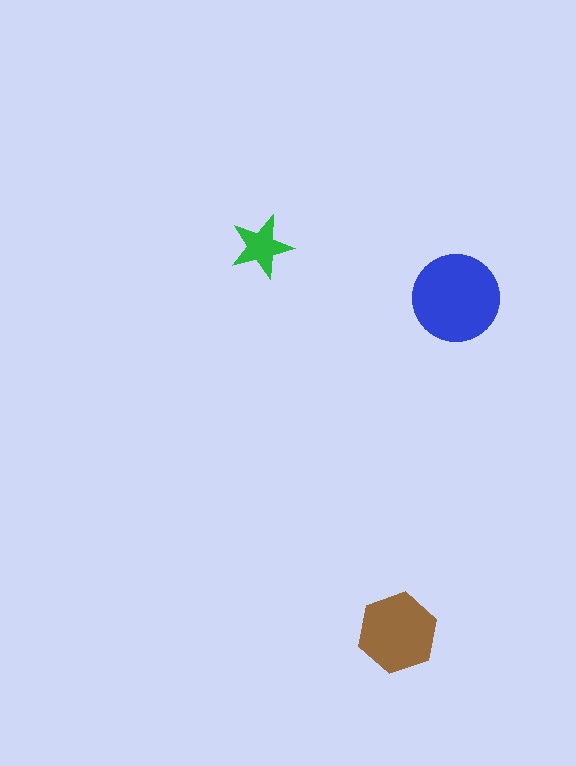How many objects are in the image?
There are 3 objects in the image.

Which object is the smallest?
The green star.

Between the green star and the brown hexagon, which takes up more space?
The brown hexagon.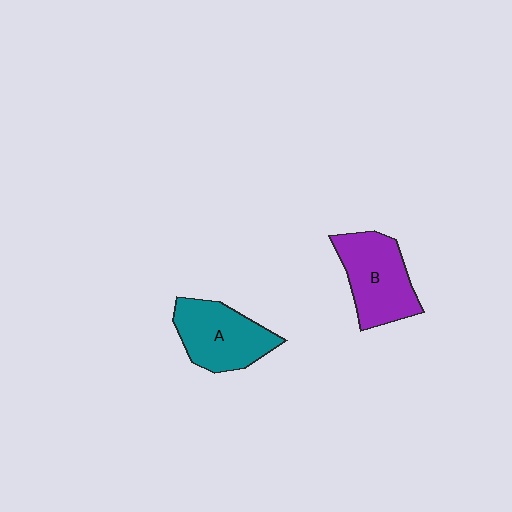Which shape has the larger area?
Shape B (purple).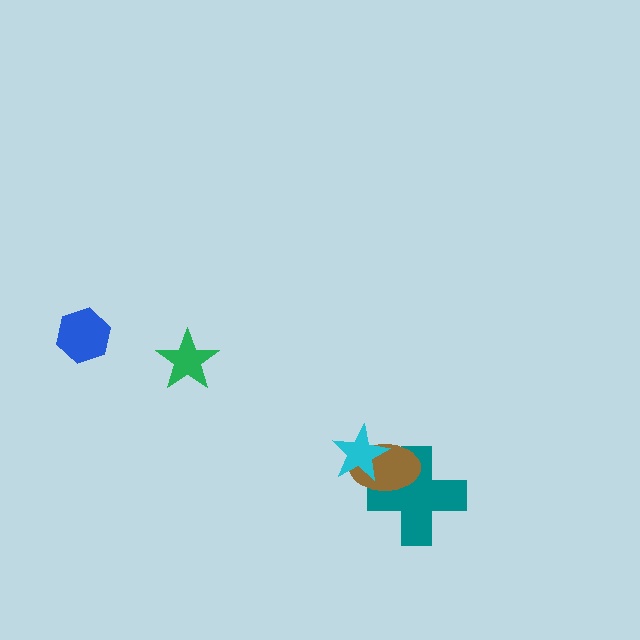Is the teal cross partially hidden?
Yes, it is partially covered by another shape.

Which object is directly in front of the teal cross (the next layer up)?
The brown ellipse is directly in front of the teal cross.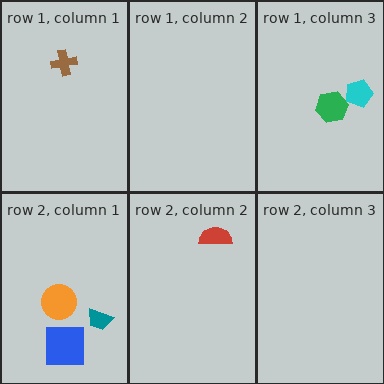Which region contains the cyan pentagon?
The row 1, column 3 region.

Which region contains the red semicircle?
The row 2, column 2 region.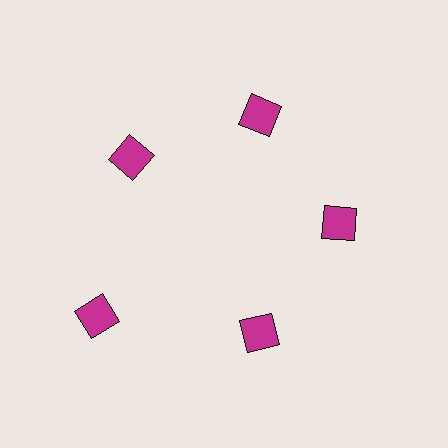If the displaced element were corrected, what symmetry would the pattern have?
It would have 5-fold rotational symmetry — the pattern would map onto itself every 72 degrees.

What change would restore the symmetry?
The symmetry would be restored by moving it inward, back onto the ring so that all 5 diamonds sit at equal angles and equal distance from the center.